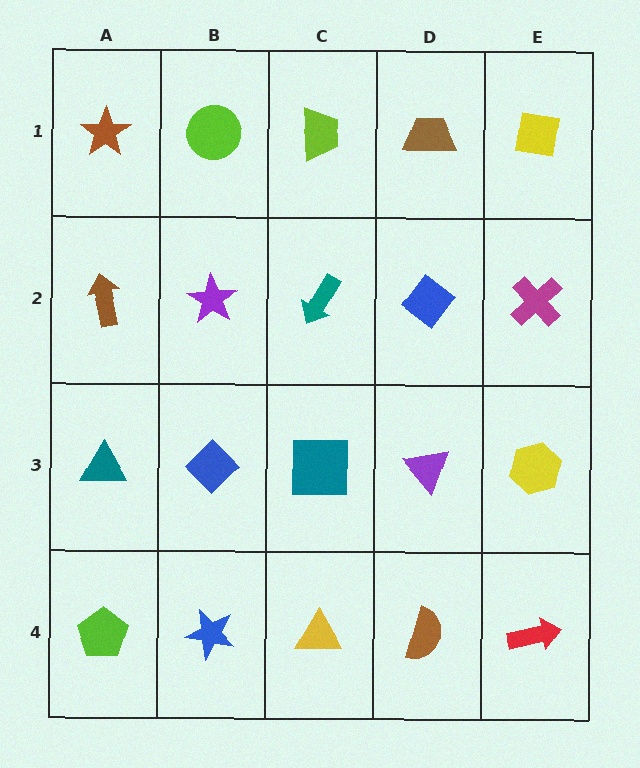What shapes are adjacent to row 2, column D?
A brown trapezoid (row 1, column D), a purple triangle (row 3, column D), a teal arrow (row 2, column C), a magenta cross (row 2, column E).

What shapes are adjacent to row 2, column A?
A brown star (row 1, column A), a teal triangle (row 3, column A), a purple star (row 2, column B).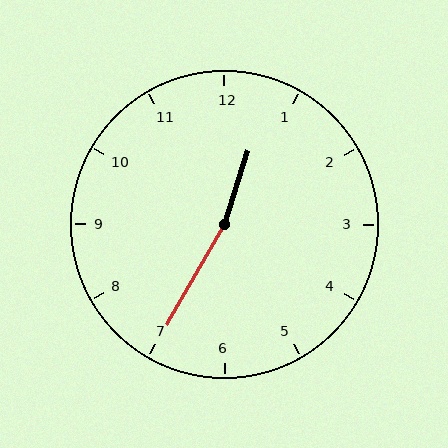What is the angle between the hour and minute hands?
Approximately 168 degrees.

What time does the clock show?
12:35.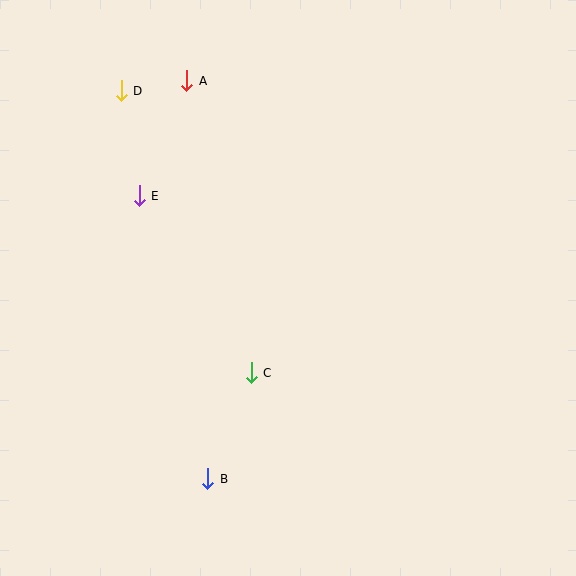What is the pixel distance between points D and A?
The distance between D and A is 66 pixels.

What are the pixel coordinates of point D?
Point D is at (121, 91).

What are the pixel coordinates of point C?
Point C is at (251, 373).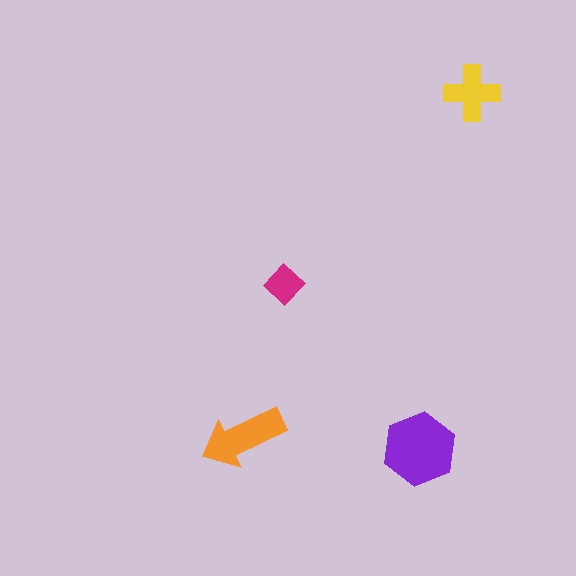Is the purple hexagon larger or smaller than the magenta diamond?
Larger.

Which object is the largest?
The purple hexagon.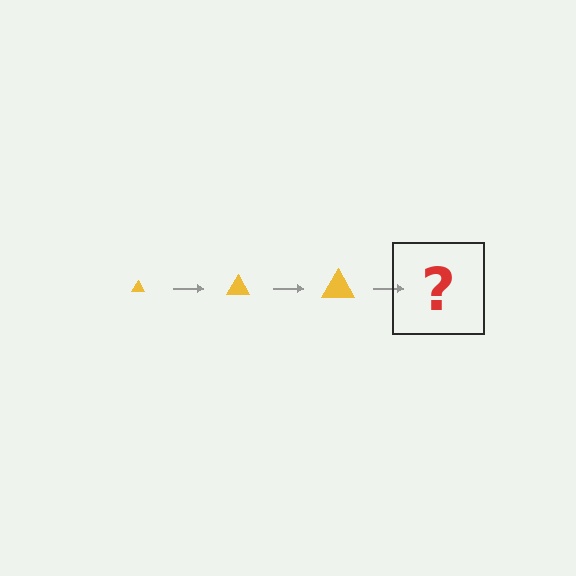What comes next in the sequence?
The next element should be a yellow triangle, larger than the previous one.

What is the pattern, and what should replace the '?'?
The pattern is that the triangle gets progressively larger each step. The '?' should be a yellow triangle, larger than the previous one.